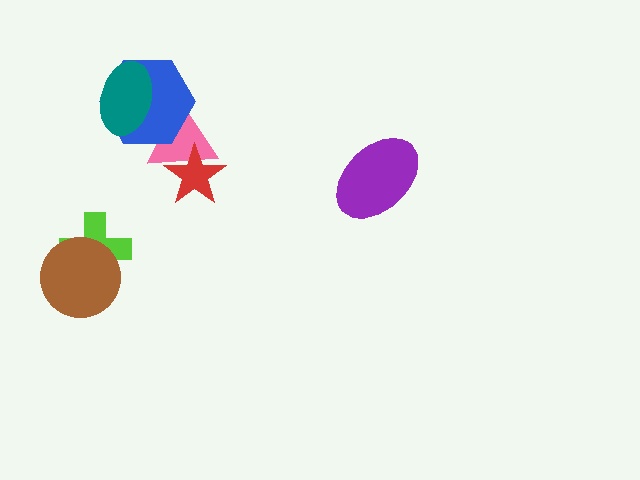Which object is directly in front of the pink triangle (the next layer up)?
The blue hexagon is directly in front of the pink triangle.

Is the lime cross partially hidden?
Yes, it is partially covered by another shape.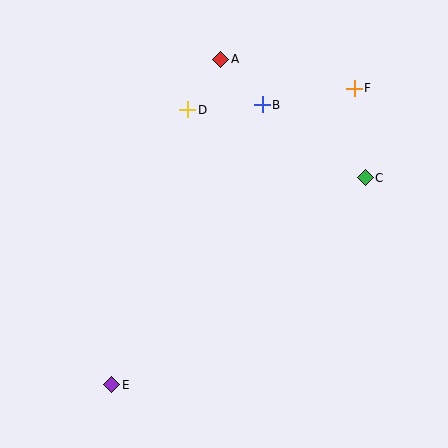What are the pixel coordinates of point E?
Point E is at (112, 385).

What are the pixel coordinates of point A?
Point A is at (221, 59).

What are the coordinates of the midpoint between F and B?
The midpoint between F and B is at (308, 96).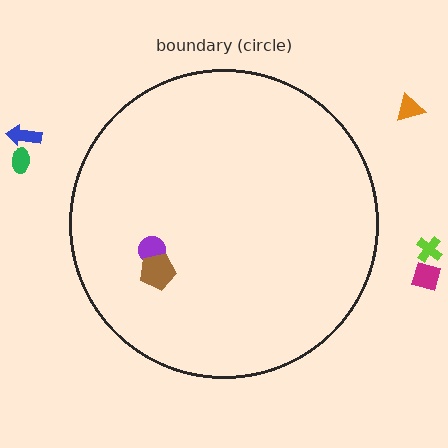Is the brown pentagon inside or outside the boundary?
Inside.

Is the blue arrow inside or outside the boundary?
Outside.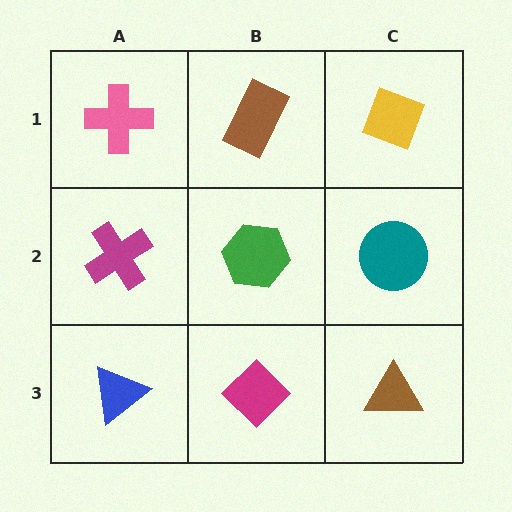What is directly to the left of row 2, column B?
A magenta cross.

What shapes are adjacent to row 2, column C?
A yellow diamond (row 1, column C), a brown triangle (row 3, column C), a green hexagon (row 2, column B).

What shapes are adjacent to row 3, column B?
A green hexagon (row 2, column B), a blue triangle (row 3, column A), a brown triangle (row 3, column C).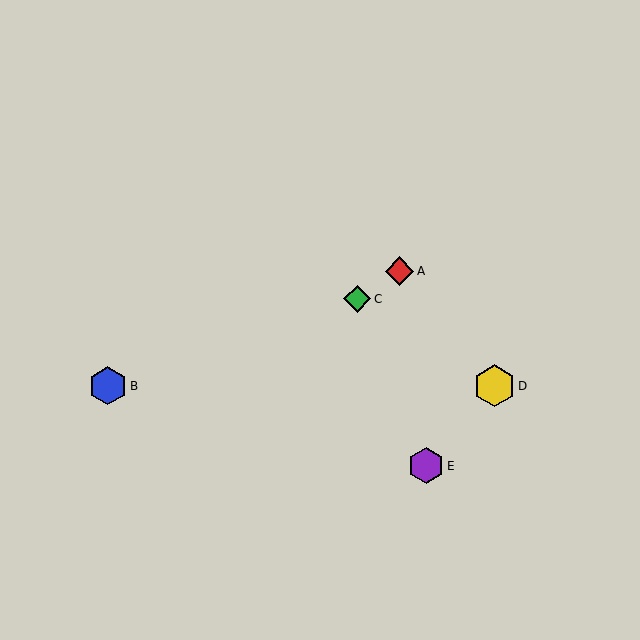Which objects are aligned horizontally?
Objects B, D are aligned horizontally.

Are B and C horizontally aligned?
No, B is at y≈386 and C is at y≈299.